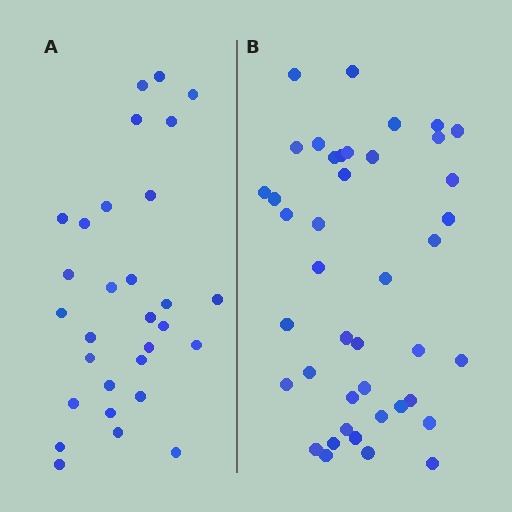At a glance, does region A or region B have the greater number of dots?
Region B (the right region) has more dots.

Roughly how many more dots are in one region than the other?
Region B has roughly 12 or so more dots than region A.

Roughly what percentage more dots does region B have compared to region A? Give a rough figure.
About 40% more.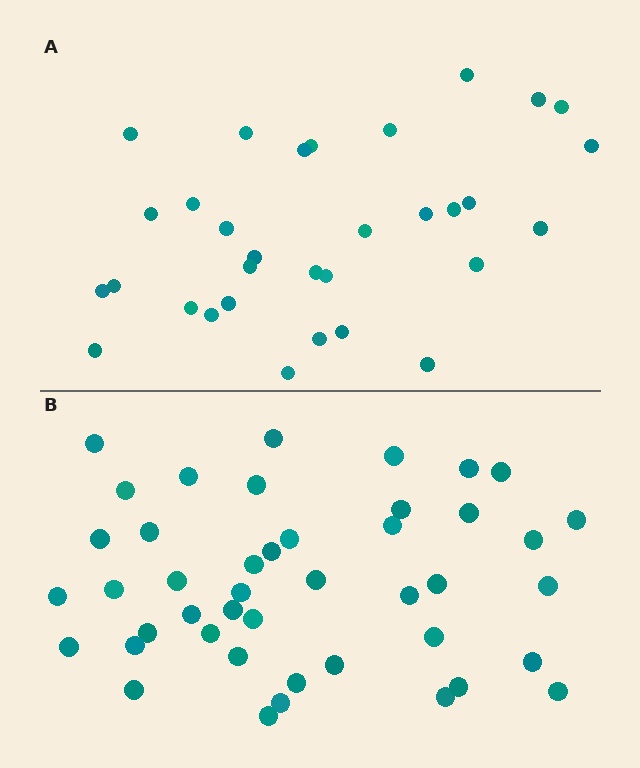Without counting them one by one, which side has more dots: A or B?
Region B (the bottom region) has more dots.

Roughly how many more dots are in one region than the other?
Region B has roughly 12 or so more dots than region A.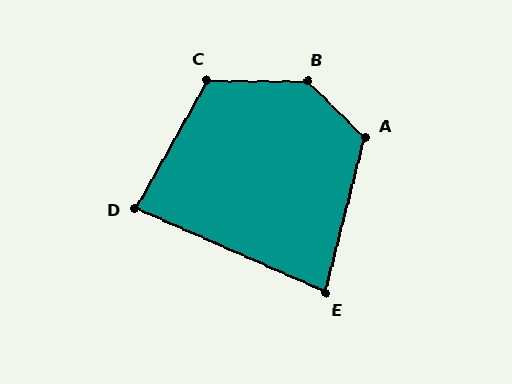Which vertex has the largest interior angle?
B, at approximately 136 degrees.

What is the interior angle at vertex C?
Approximately 119 degrees (obtuse).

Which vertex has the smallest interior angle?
E, at approximately 81 degrees.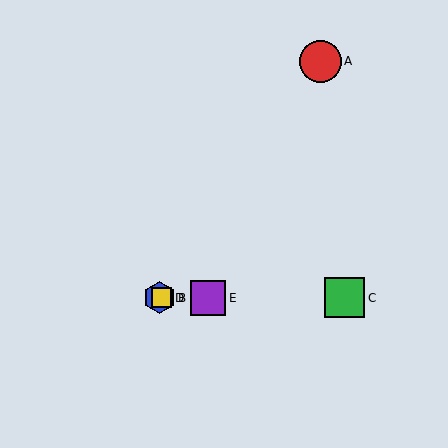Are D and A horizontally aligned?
No, D is at y≈298 and A is at y≈61.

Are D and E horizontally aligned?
Yes, both are at y≈298.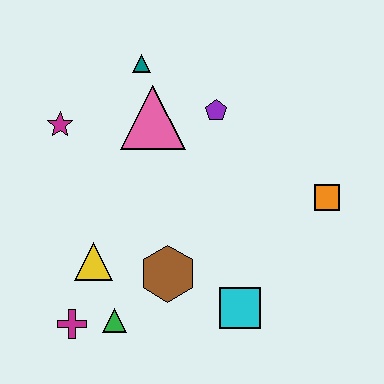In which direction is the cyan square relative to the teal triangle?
The cyan square is below the teal triangle.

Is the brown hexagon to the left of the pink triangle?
No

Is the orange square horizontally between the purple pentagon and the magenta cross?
No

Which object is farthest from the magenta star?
The orange square is farthest from the magenta star.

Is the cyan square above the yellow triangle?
No